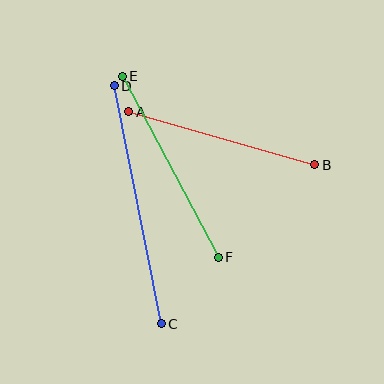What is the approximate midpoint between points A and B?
The midpoint is at approximately (222, 138) pixels.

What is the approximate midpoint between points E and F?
The midpoint is at approximately (170, 167) pixels.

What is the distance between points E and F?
The distance is approximately 205 pixels.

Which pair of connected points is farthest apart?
Points C and D are farthest apart.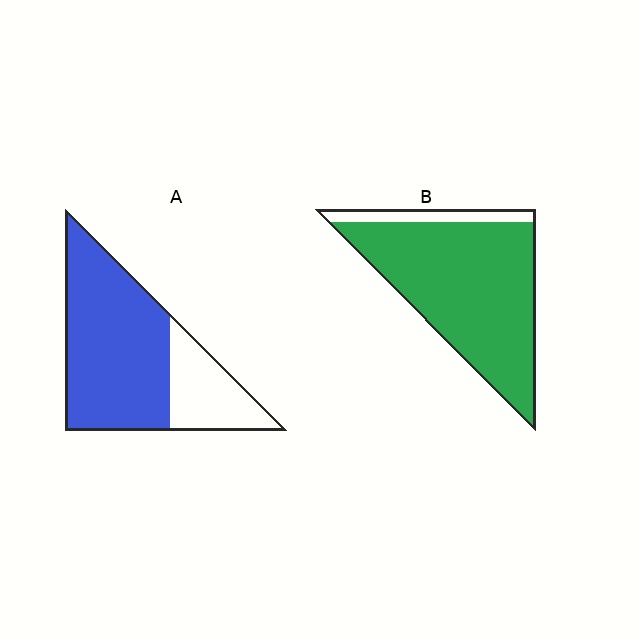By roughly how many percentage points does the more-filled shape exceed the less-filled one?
By roughly 15 percentage points (B over A).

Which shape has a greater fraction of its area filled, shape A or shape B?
Shape B.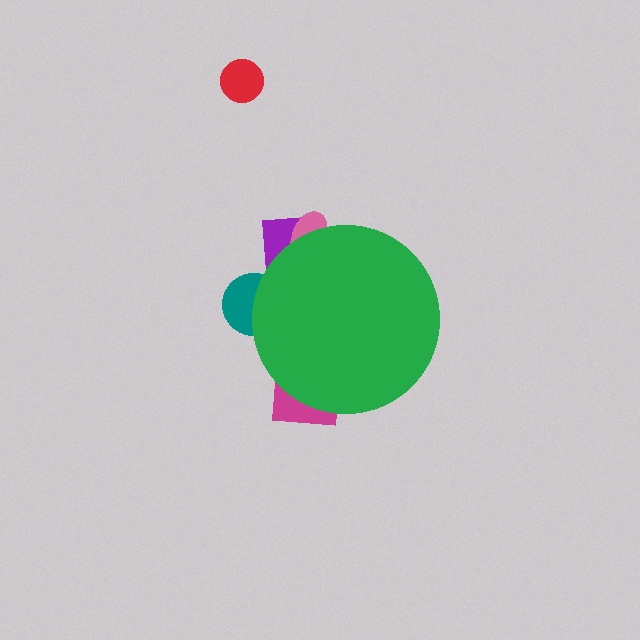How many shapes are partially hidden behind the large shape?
4 shapes are partially hidden.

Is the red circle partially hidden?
No, the red circle is fully visible.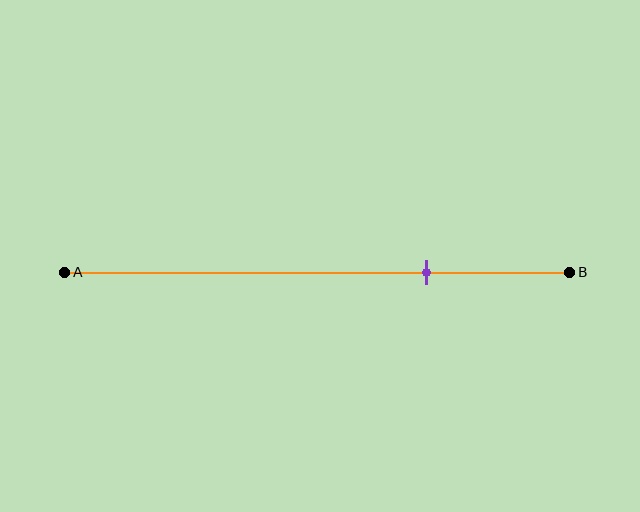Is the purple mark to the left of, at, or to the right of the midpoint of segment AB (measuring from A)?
The purple mark is to the right of the midpoint of segment AB.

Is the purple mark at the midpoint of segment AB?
No, the mark is at about 70% from A, not at the 50% midpoint.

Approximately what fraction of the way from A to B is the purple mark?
The purple mark is approximately 70% of the way from A to B.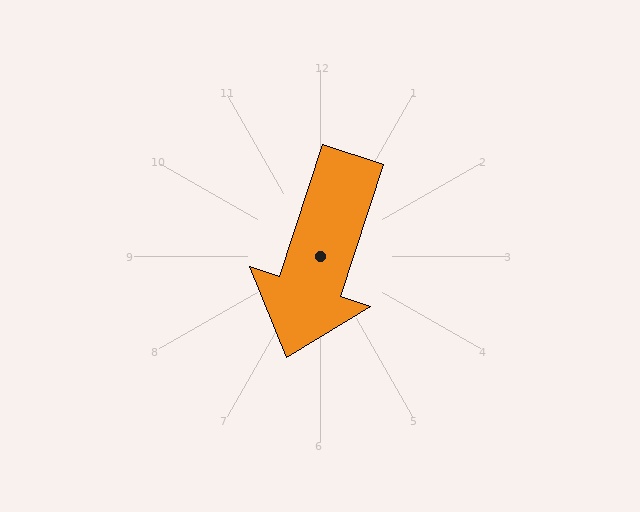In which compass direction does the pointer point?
South.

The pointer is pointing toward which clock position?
Roughly 7 o'clock.